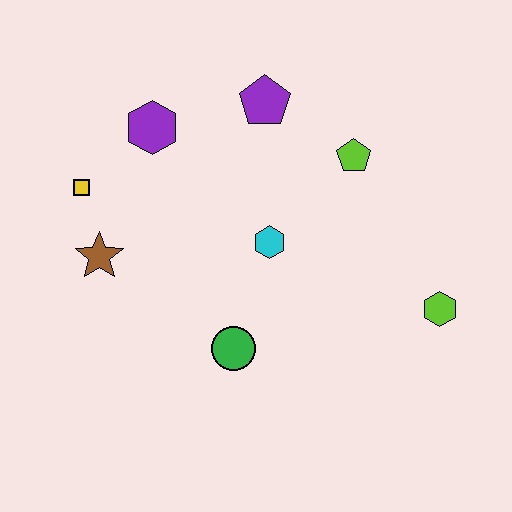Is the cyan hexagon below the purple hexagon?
Yes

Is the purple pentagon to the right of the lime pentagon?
No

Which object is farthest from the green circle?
The purple pentagon is farthest from the green circle.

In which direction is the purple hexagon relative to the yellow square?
The purple hexagon is to the right of the yellow square.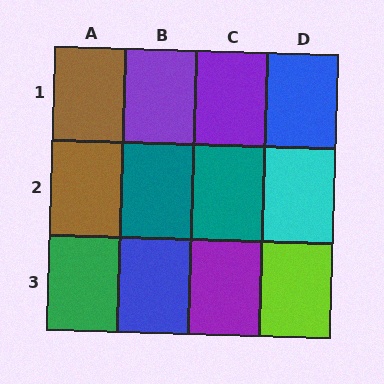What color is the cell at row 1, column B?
Purple.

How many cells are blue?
2 cells are blue.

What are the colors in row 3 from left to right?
Green, blue, purple, lime.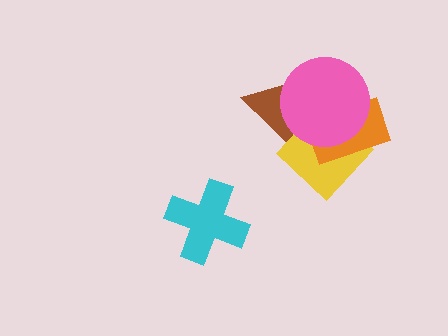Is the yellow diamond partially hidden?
Yes, it is partially covered by another shape.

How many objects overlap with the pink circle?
3 objects overlap with the pink circle.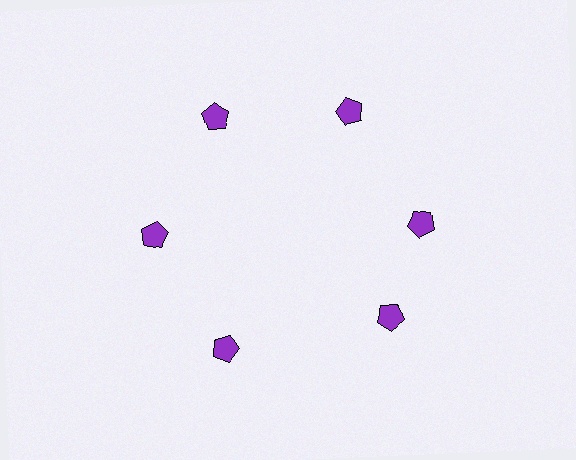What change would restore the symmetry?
The symmetry would be restored by rotating it back into even spacing with its neighbors so that all 6 pentagons sit at equal angles and equal distance from the center.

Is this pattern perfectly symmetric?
No. The 6 purple pentagons are arranged in a ring, but one element near the 5 o'clock position is rotated out of alignment along the ring, breaking the 6-fold rotational symmetry.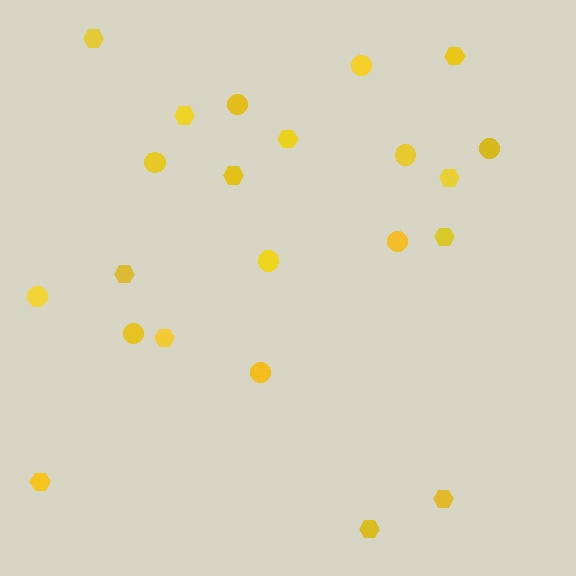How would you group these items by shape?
There are 2 groups: one group of circles (10) and one group of hexagons (12).